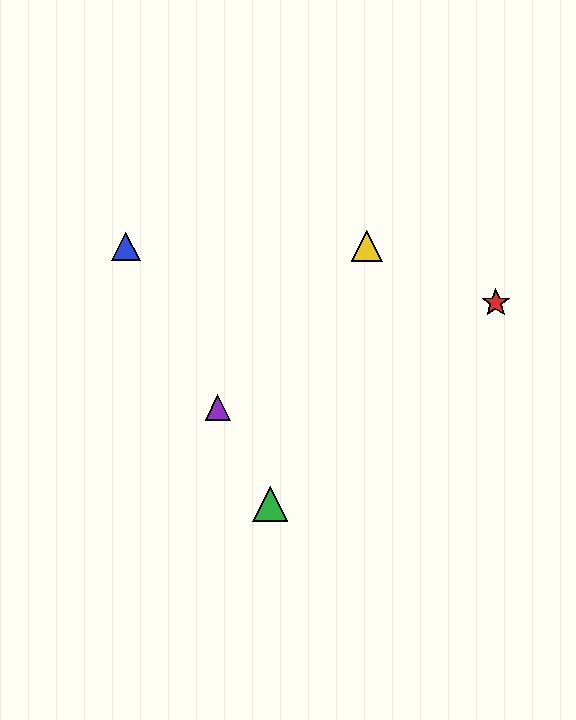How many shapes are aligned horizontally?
2 shapes (the blue triangle, the yellow triangle) are aligned horizontally.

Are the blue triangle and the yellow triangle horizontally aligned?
Yes, both are at y≈246.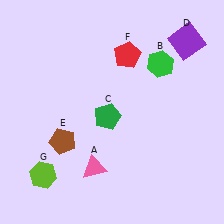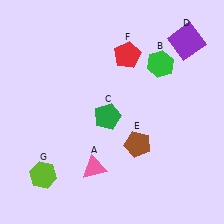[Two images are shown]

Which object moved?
The brown pentagon (E) moved right.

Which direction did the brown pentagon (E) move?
The brown pentagon (E) moved right.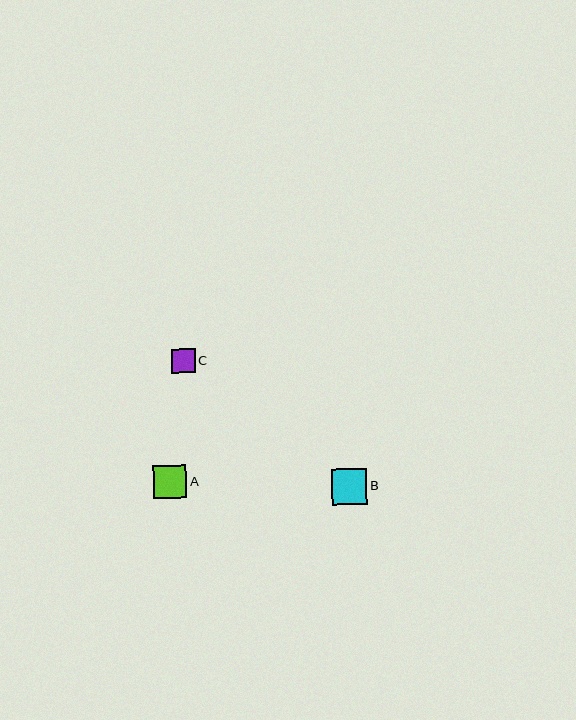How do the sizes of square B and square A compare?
Square B and square A are approximately the same size.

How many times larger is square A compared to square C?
Square A is approximately 1.4 times the size of square C.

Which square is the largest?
Square B is the largest with a size of approximately 35 pixels.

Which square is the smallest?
Square C is the smallest with a size of approximately 24 pixels.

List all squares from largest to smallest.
From largest to smallest: B, A, C.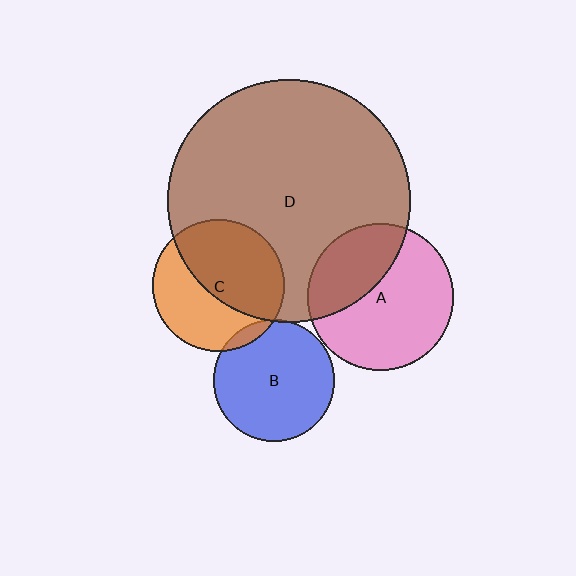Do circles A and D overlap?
Yes.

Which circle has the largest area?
Circle D (brown).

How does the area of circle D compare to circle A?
Approximately 2.7 times.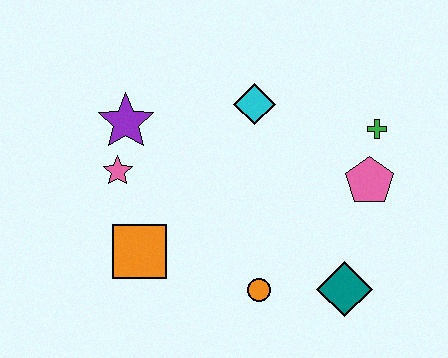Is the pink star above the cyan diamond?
No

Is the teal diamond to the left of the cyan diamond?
No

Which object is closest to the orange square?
The pink star is closest to the orange square.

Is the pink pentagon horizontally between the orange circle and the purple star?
No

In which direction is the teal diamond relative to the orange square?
The teal diamond is to the right of the orange square.